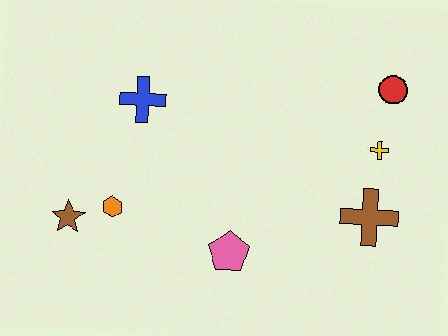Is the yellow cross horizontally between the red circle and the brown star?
Yes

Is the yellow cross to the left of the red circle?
Yes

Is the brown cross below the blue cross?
Yes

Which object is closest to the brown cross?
The yellow cross is closest to the brown cross.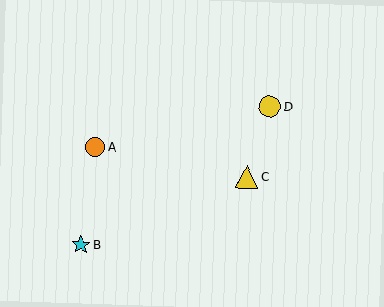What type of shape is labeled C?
Shape C is a yellow triangle.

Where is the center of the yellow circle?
The center of the yellow circle is at (270, 107).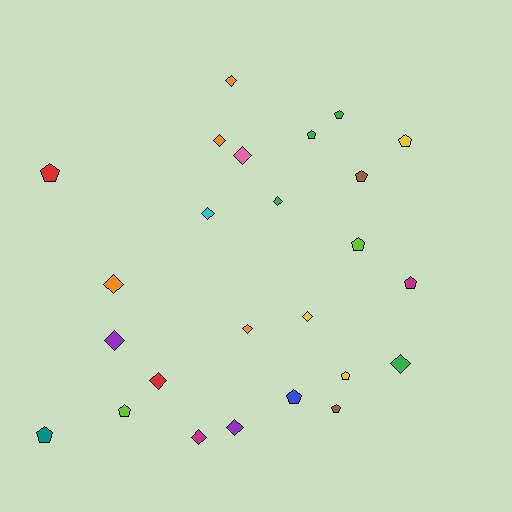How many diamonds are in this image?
There are 13 diamonds.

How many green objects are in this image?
There are 4 green objects.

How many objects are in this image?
There are 25 objects.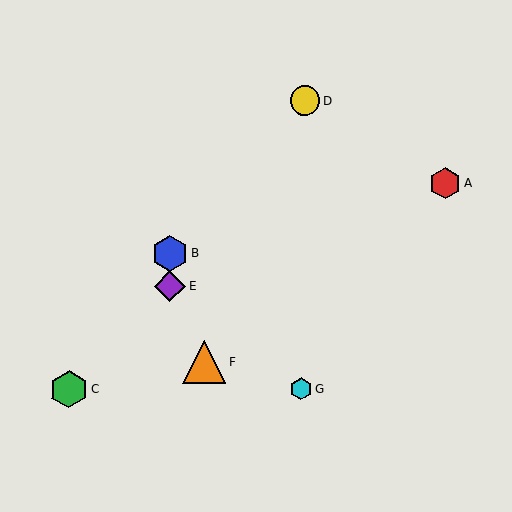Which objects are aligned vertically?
Objects B, E are aligned vertically.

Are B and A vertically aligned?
No, B is at x≈170 and A is at x≈446.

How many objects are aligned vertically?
2 objects (B, E) are aligned vertically.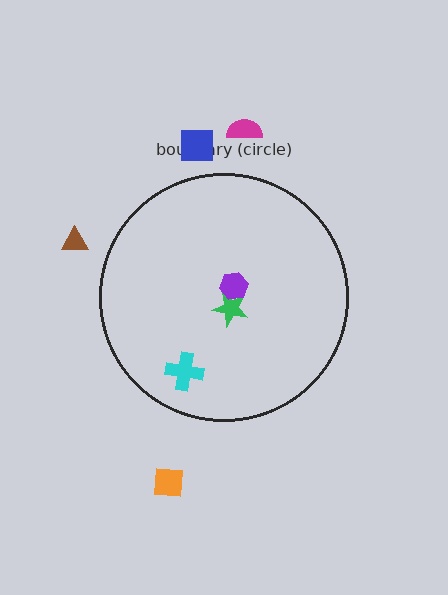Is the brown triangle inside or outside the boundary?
Outside.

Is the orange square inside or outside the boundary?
Outside.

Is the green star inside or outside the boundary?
Inside.